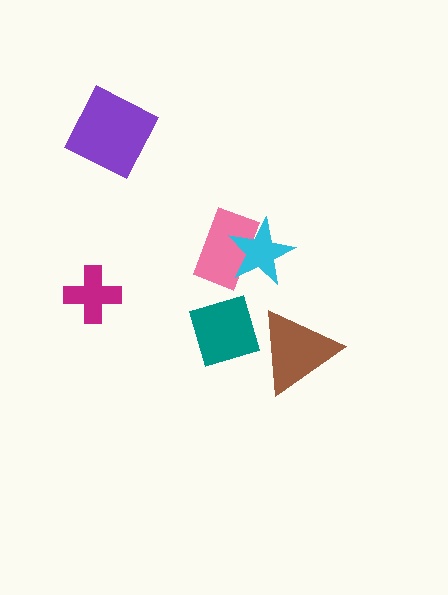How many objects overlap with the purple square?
0 objects overlap with the purple square.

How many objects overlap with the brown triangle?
0 objects overlap with the brown triangle.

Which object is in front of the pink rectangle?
The cyan star is in front of the pink rectangle.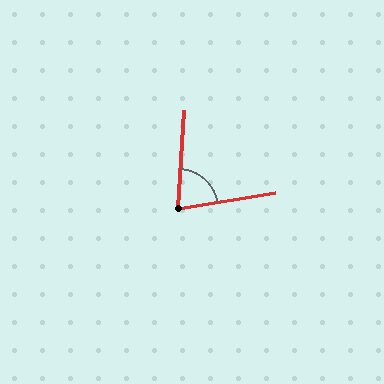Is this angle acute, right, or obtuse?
It is acute.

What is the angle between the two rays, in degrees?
Approximately 77 degrees.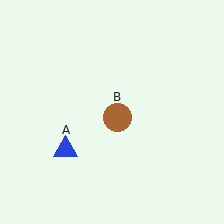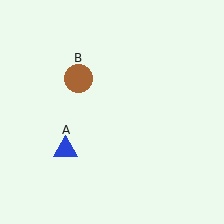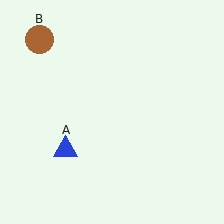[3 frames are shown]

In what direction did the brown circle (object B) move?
The brown circle (object B) moved up and to the left.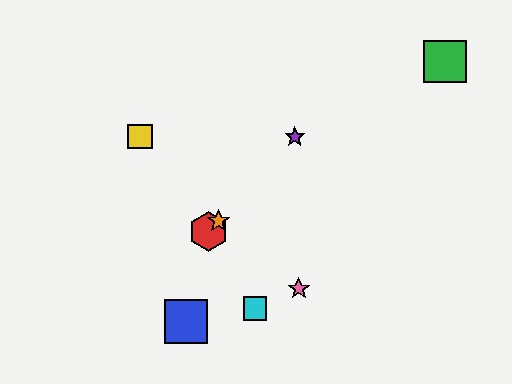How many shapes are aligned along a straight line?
3 shapes (the red hexagon, the purple star, the orange star) are aligned along a straight line.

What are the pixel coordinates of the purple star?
The purple star is at (295, 137).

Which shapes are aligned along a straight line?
The red hexagon, the purple star, the orange star are aligned along a straight line.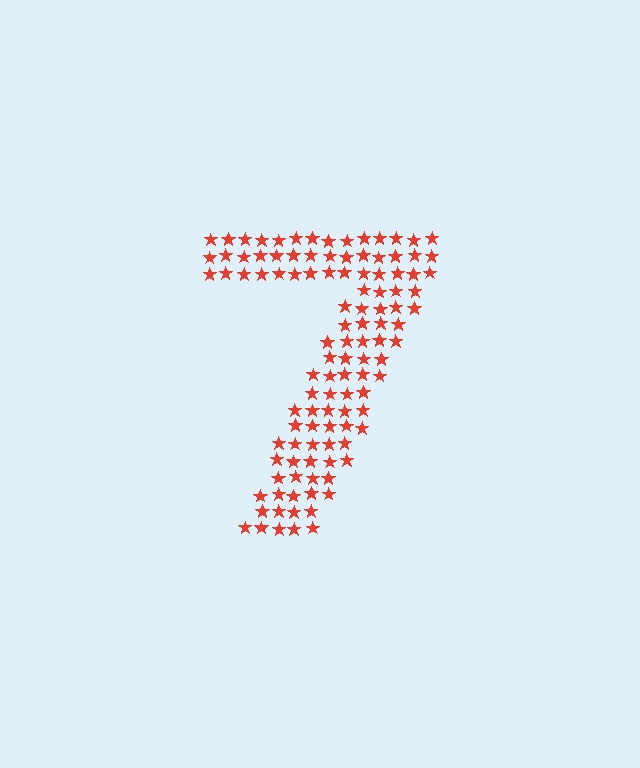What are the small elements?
The small elements are stars.